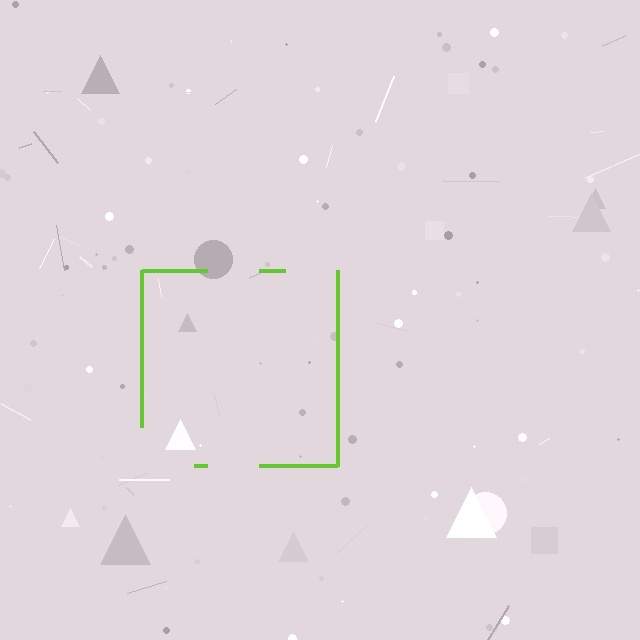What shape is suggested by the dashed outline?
The dashed outline suggests a square.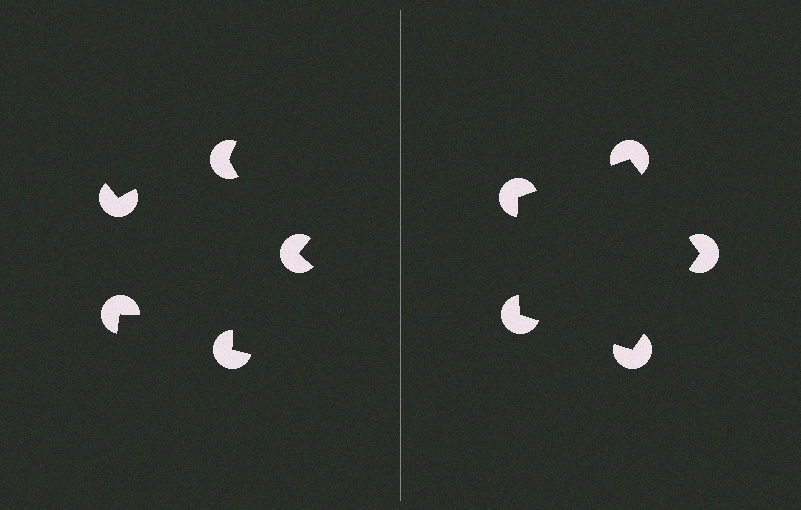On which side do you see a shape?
An illusory pentagon appears on the right side. On the left side the wedge cuts are rotated, so no coherent shape forms.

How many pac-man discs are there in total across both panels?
10 — 5 on each side.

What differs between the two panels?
The pac-man discs are positioned identically on both sides; only the wedge orientations differ. On the right they align to a pentagon; on the left they are misaligned.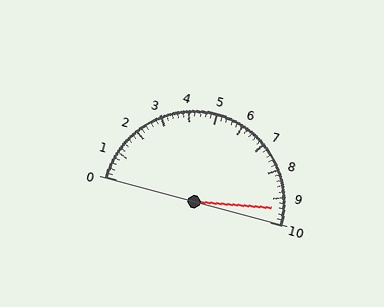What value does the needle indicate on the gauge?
The needle indicates approximately 9.4.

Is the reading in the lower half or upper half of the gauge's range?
The reading is in the upper half of the range (0 to 10).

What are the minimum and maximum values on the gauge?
The gauge ranges from 0 to 10.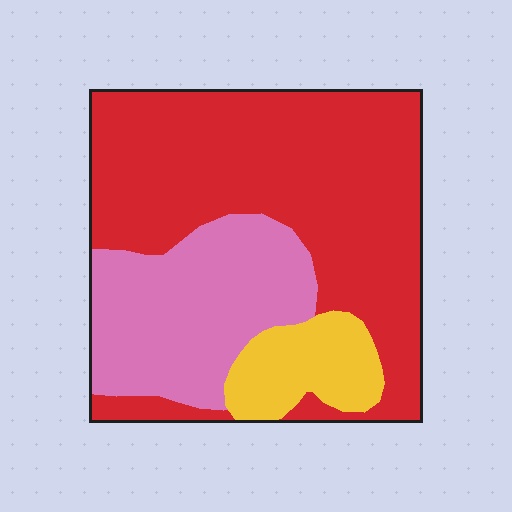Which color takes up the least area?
Yellow, at roughly 10%.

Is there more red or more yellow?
Red.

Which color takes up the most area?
Red, at roughly 60%.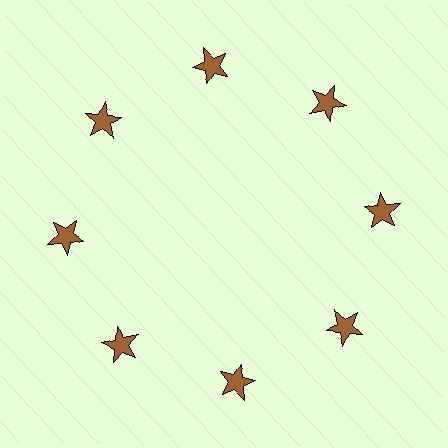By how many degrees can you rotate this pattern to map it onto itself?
The pattern maps onto itself every 45 degrees of rotation.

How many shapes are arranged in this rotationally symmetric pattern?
There are 8 shapes, arranged in 8 groups of 1.